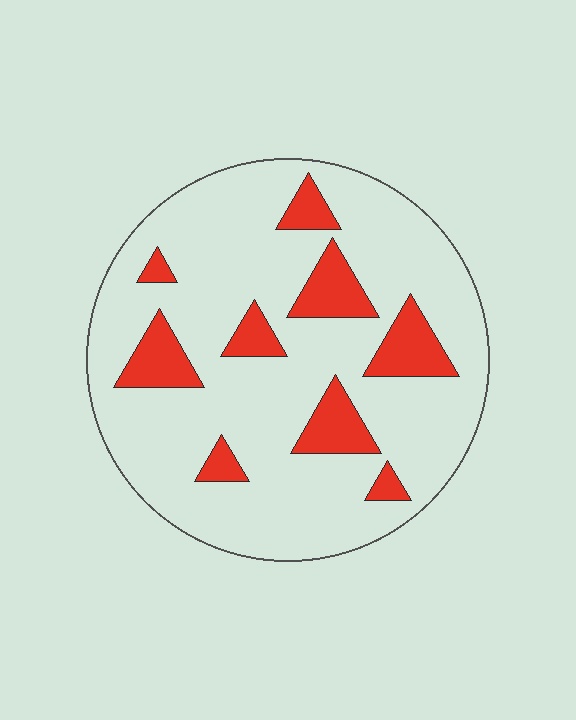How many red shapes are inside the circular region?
9.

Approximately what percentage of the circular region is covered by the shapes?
Approximately 20%.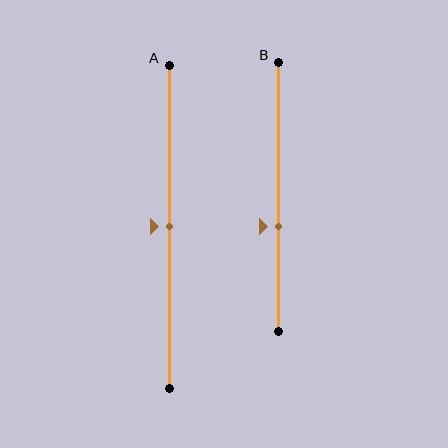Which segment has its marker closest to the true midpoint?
Segment A has its marker closest to the true midpoint.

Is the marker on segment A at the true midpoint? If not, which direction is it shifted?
Yes, the marker on segment A is at the true midpoint.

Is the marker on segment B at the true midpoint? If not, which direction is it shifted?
No, the marker on segment B is shifted downward by about 11% of the segment length.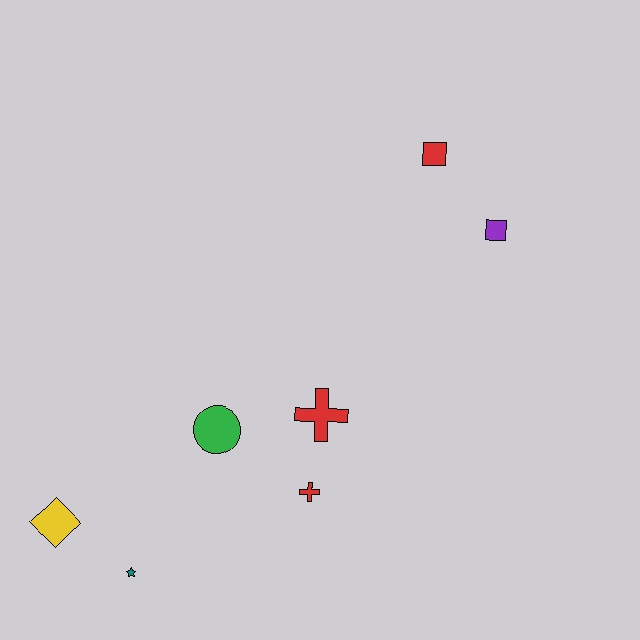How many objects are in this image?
There are 7 objects.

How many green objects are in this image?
There is 1 green object.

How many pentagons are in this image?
There are no pentagons.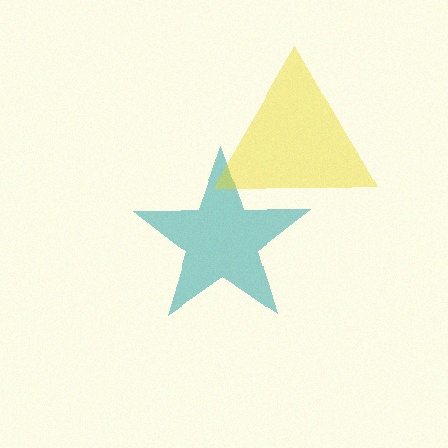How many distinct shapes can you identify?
There are 2 distinct shapes: a teal star, a yellow triangle.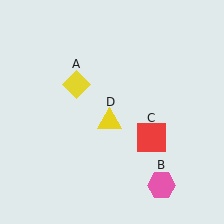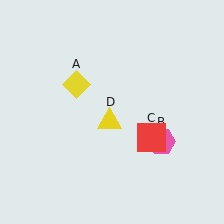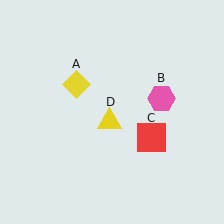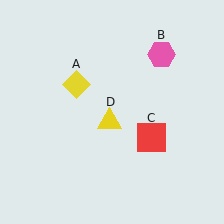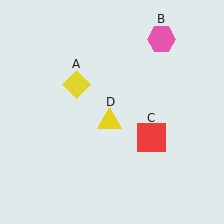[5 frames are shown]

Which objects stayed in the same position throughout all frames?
Yellow diamond (object A) and red square (object C) and yellow triangle (object D) remained stationary.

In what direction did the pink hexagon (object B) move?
The pink hexagon (object B) moved up.